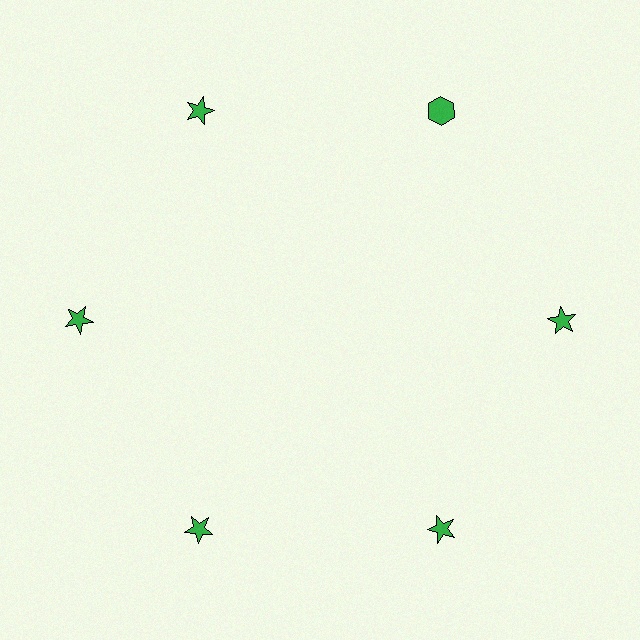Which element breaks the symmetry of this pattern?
The green hexagon at roughly the 1 o'clock position breaks the symmetry. All other shapes are green stars.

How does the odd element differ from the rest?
It has a different shape: hexagon instead of star.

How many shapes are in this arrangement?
There are 6 shapes arranged in a ring pattern.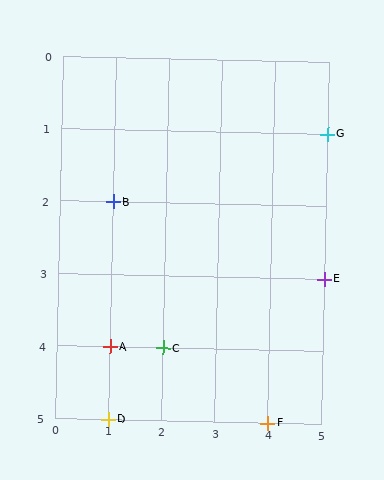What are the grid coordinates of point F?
Point F is at grid coordinates (4, 5).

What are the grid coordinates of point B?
Point B is at grid coordinates (1, 2).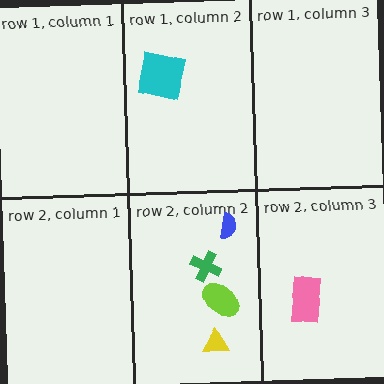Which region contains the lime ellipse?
The row 2, column 2 region.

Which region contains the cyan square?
The row 1, column 2 region.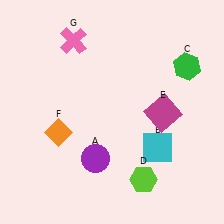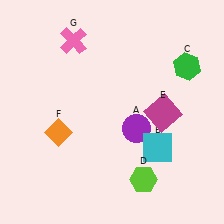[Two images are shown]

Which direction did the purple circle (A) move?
The purple circle (A) moved right.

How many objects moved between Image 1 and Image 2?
1 object moved between the two images.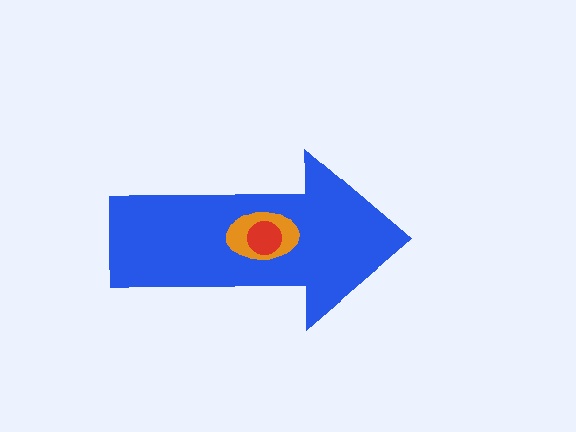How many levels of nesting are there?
3.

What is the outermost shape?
The blue arrow.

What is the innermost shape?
The red circle.